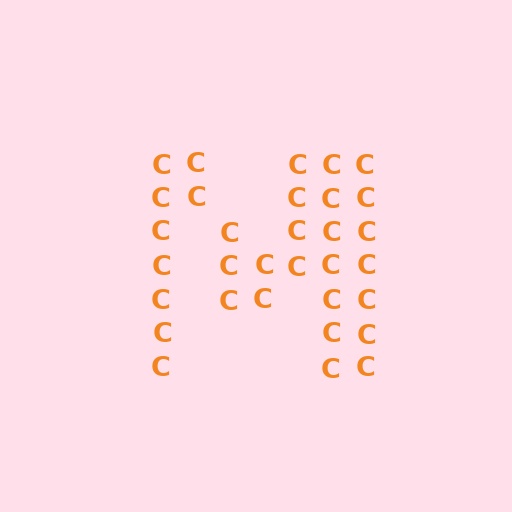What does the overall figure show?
The overall figure shows the letter M.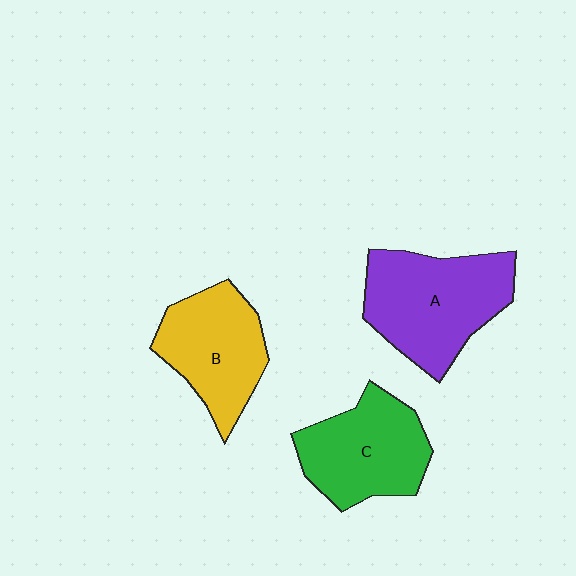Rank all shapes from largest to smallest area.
From largest to smallest: A (purple), C (green), B (yellow).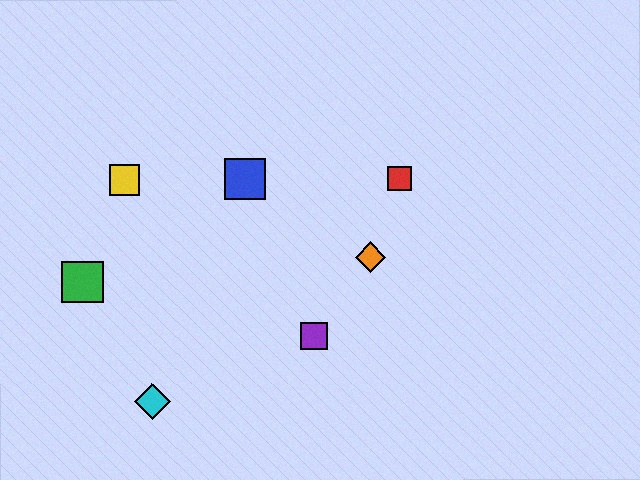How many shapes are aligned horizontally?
3 shapes (the red square, the blue square, the yellow square) are aligned horizontally.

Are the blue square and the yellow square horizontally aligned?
Yes, both are at y≈179.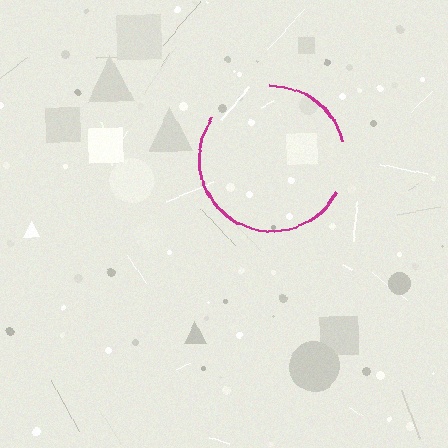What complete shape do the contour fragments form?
The contour fragments form a circle.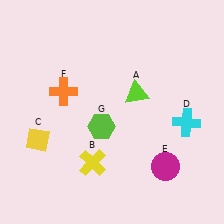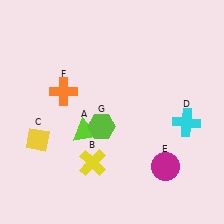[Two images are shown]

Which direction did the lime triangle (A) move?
The lime triangle (A) moved left.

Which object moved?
The lime triangle (A) moved left.